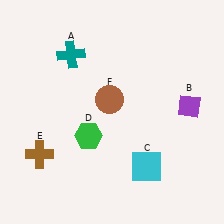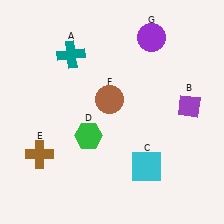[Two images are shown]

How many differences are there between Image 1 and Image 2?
There is 1 difference between the two images.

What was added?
A purple circle (G) was added in Image 2.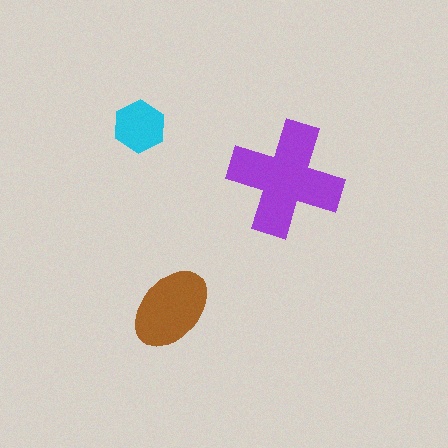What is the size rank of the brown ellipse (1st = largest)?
2nd.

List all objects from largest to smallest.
The purple cross, the brown ellipse, the cyan hexagon.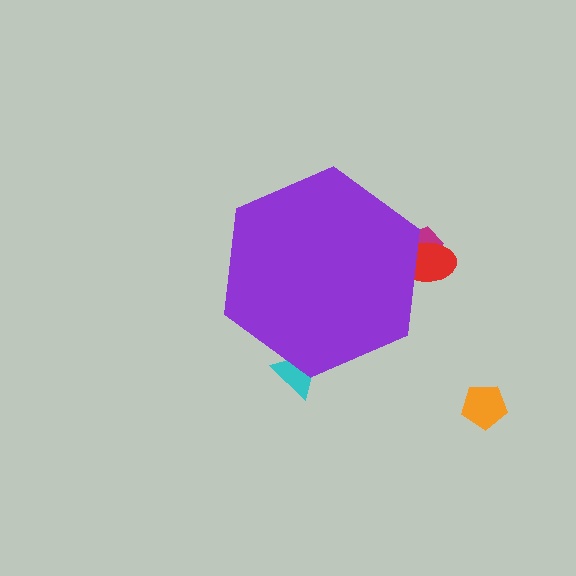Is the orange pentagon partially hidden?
No, the orange pentagon is fully visible.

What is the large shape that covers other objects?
A purple hexagon.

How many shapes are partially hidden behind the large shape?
3 shapes are partially hidden.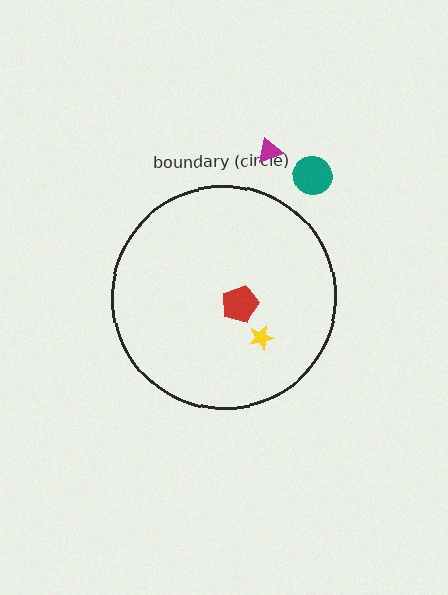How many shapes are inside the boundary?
2 inside, 2 outside.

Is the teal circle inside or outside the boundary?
Outside.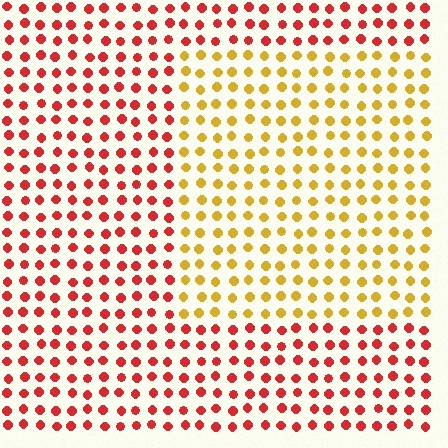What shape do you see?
I see a rectangle.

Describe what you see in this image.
The image is filled with small red elements in a uniform arrangement. A rectangle-shaped region is visible where the elements are tinted to a slightly different hue, forming a subtle color boundary.